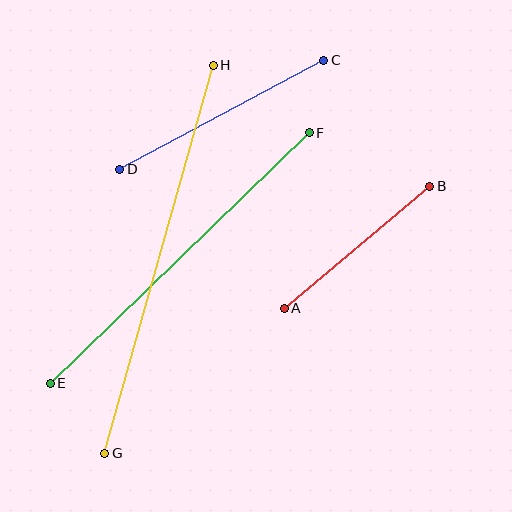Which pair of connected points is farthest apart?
Points G and H are farthest apart.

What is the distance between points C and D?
The distance is approximately 231 pixels.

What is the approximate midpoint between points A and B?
The midpoint is at approximately (357, 247) pixels.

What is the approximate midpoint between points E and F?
The midpoint is at approximately (180, 258) pixels.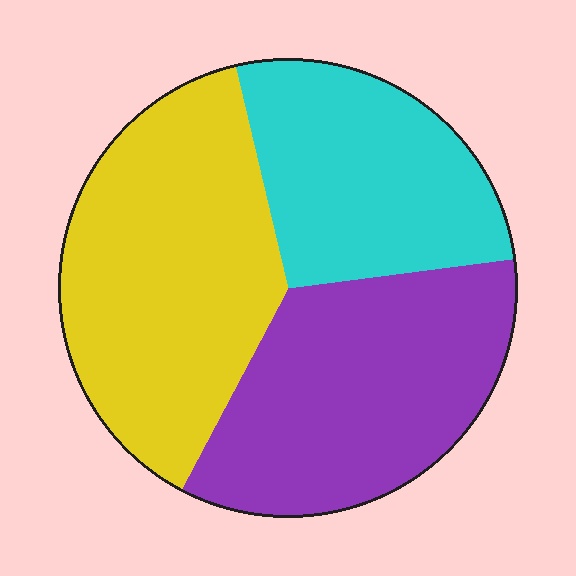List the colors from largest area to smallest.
From largest to smallest: yellow, purple, cyan.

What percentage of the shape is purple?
Purple covers roughly 35% of the shape.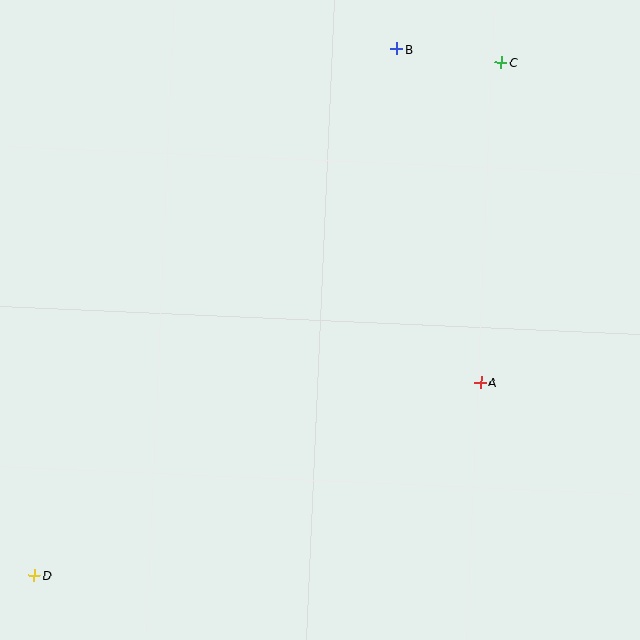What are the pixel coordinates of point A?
Point A is at (481, 382).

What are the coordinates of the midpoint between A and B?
The midpoint between A and B is at (439, 216).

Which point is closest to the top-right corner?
Point C is closest to the top-right corner.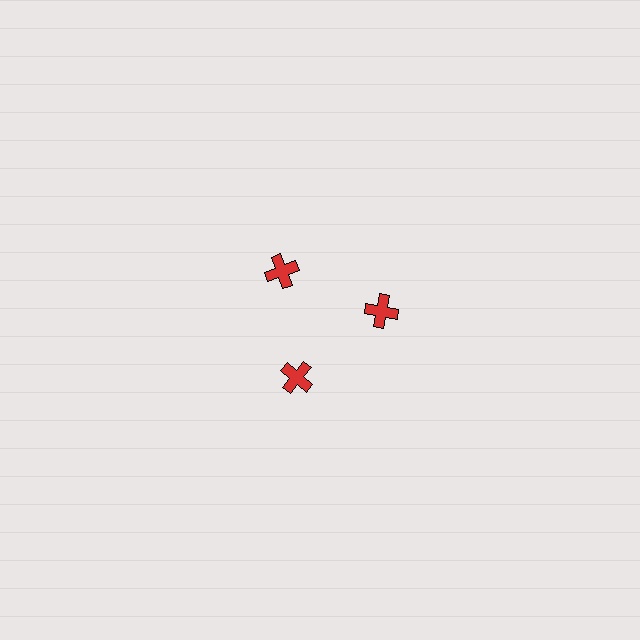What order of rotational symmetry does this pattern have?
This pattern has 3-fold rotational symmetry.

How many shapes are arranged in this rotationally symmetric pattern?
There are 3 shapes, arranged in 3 groups of 1.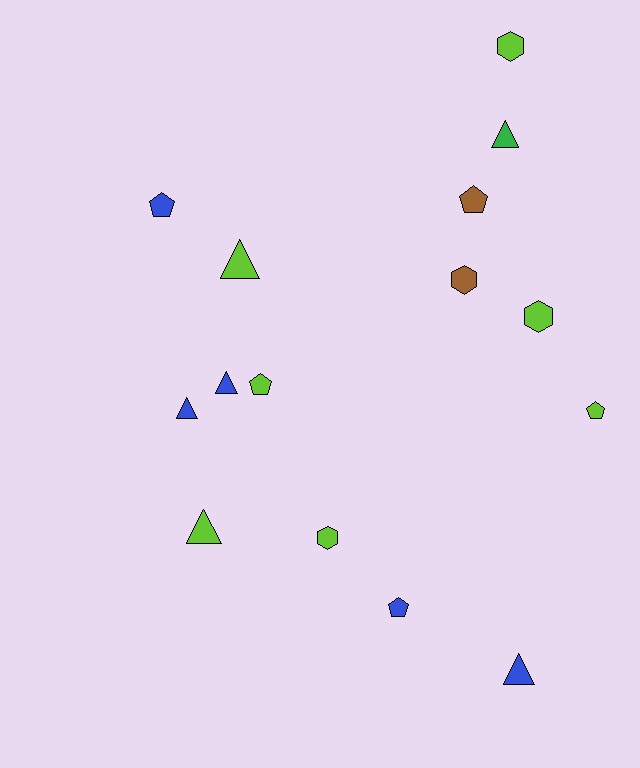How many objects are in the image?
There are 15 objects.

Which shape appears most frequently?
Triangle, with 6 objects.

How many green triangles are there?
There is 1 green triangle.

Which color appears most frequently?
Lime, with 7 objects.